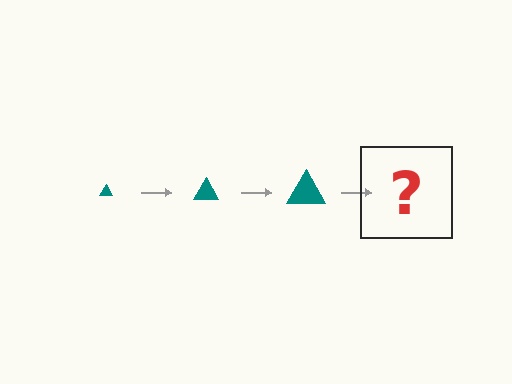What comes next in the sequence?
The next element should be a teal triangle, larger than the previous one.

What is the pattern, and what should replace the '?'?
The pattern is that the triangle gets progressively larger each step. The '?' should be a teal triangle, larger than the previous one.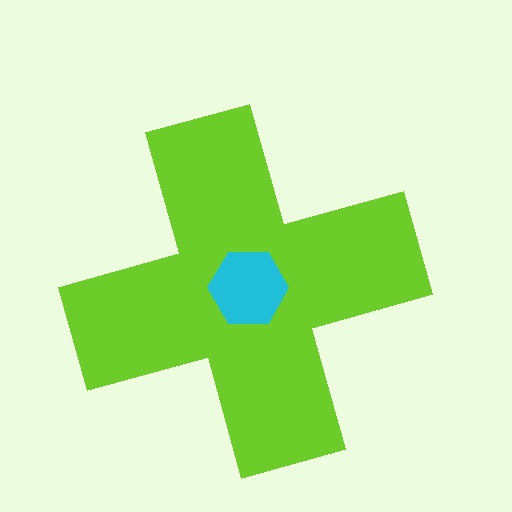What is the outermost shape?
The lime cross.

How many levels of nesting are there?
2.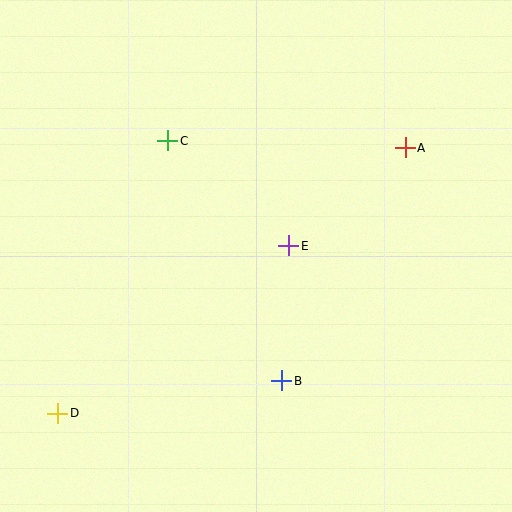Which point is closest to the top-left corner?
Point C is closest to the top-left corner.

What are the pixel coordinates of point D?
Point D is at (58, 413).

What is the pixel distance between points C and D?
The distance between C and D is 294 pixels.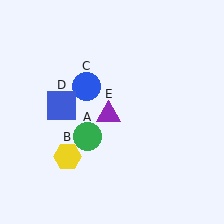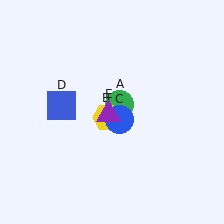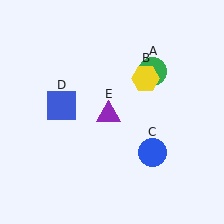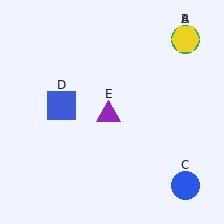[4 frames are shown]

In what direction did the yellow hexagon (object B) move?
The yellow hexagon (object B) moved up and to the right.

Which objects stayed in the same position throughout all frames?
Blue square (object D) and purple triangle (object E) remained stationary.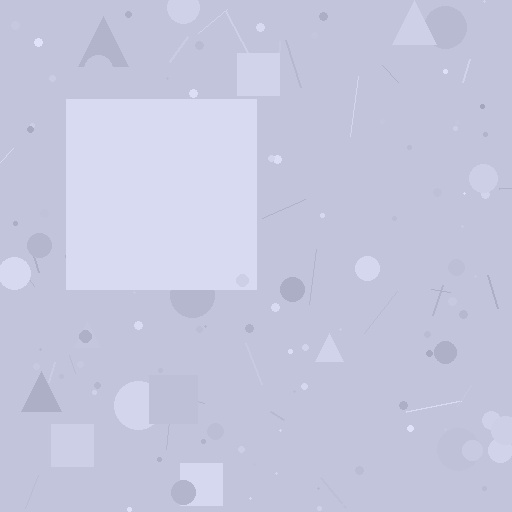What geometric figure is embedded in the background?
A square is embedded in the background.